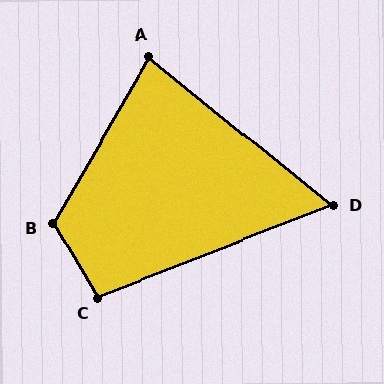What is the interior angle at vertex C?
Approximately 99 degrees (obtuse).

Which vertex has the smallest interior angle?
D, at approximately 60 degrees.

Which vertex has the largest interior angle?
B, at approximately 120 degrees.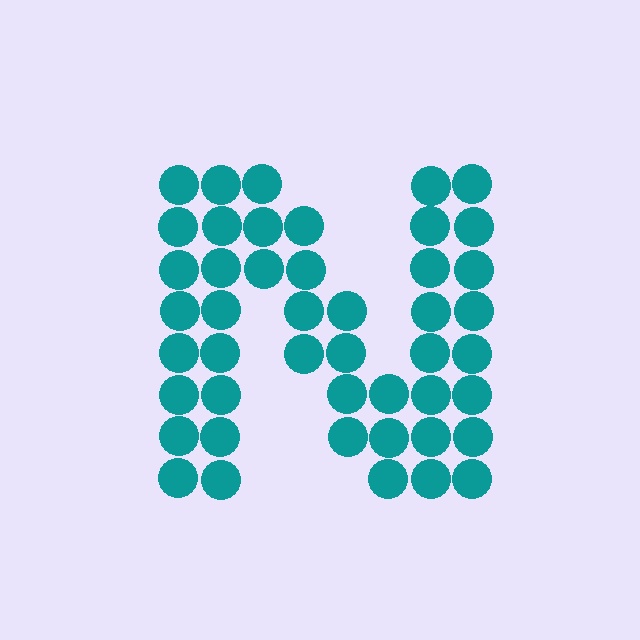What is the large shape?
The large shape is the letter N.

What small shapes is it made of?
It is made of small circles.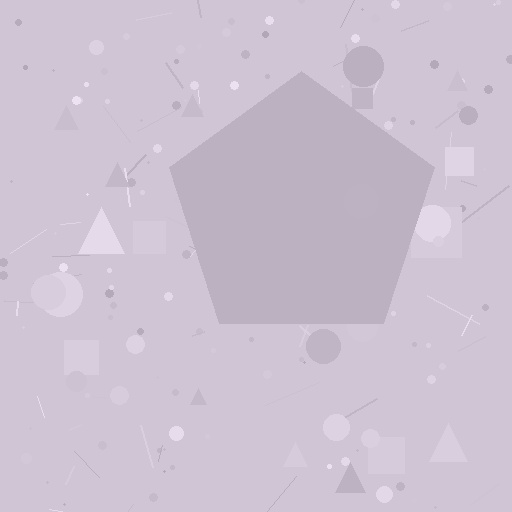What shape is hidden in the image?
A pentagon is hidden in the image.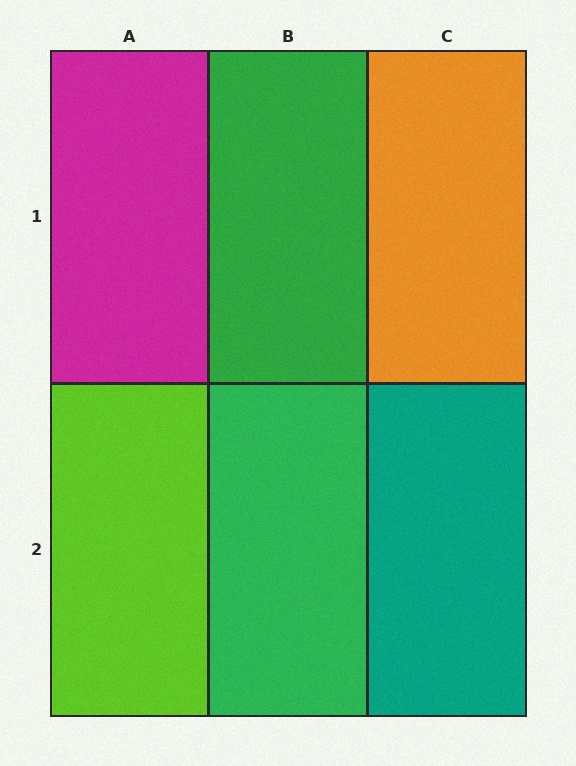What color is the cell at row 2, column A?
Lime.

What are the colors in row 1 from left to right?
Magenta, green, orange.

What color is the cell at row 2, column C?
Teal.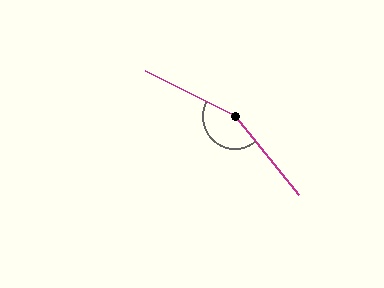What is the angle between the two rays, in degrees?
Approximately 156 degrees.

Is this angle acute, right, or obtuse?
It is obtuse.